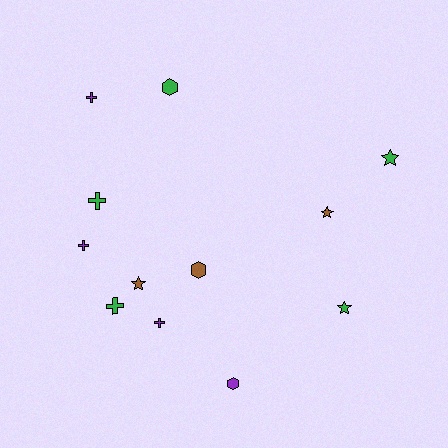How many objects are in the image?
There are 12 objects.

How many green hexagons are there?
There is 1 green hexagon.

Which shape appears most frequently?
Cross, with 5 objects.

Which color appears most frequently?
Green, with 5 objects.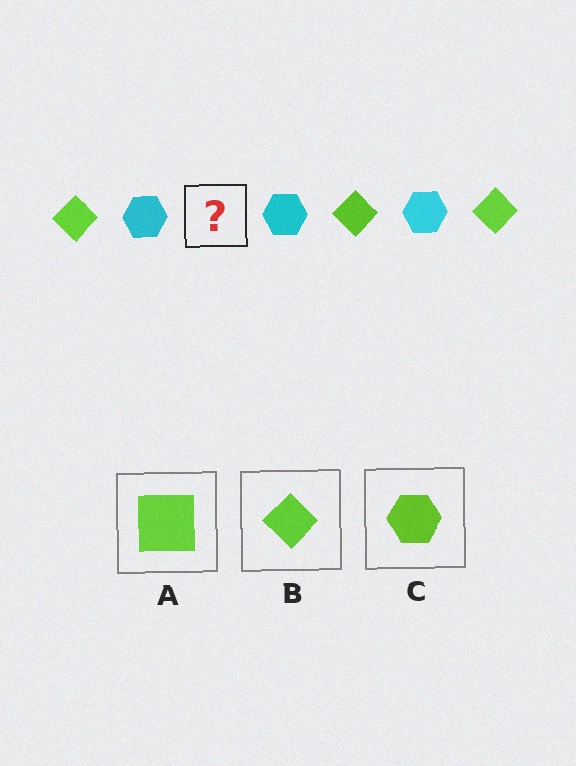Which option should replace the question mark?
Option B.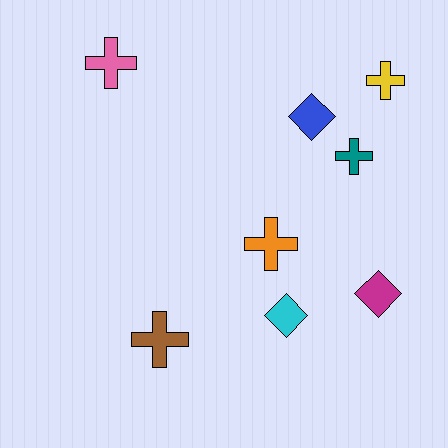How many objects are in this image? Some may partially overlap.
There are 8 objects.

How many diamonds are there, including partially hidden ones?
There are 3 diamonds.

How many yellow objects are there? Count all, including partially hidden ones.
There is 1 yellow object.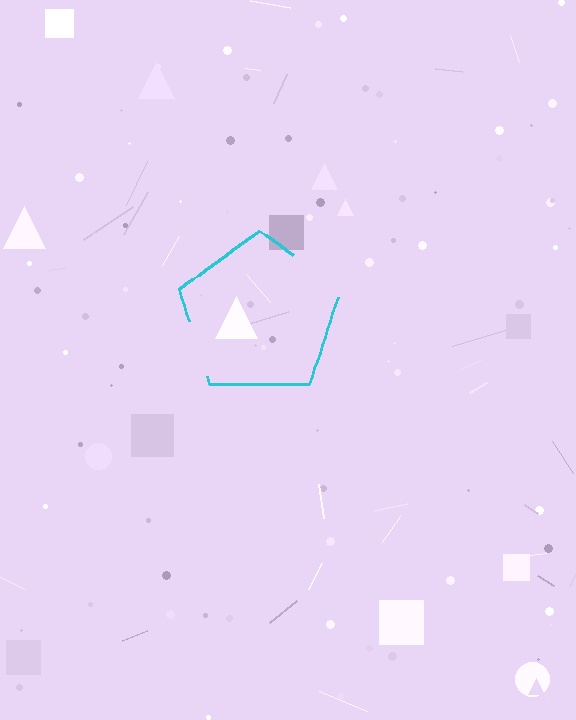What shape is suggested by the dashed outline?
The dashed outline suggests a pentagon.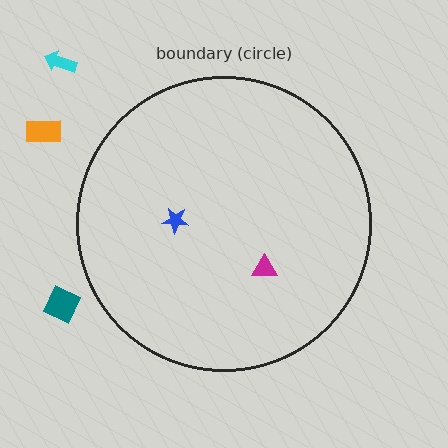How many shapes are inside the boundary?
2 inside, 3 outside.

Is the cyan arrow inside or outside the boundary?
Outside.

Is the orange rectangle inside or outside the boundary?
Outside.